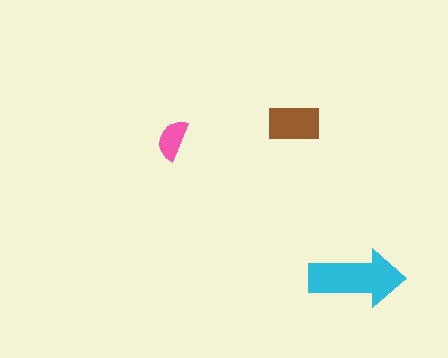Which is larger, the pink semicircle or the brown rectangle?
The brown rectangle.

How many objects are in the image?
There are 3 objects in the image.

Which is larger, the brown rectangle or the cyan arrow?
The cyan arrow.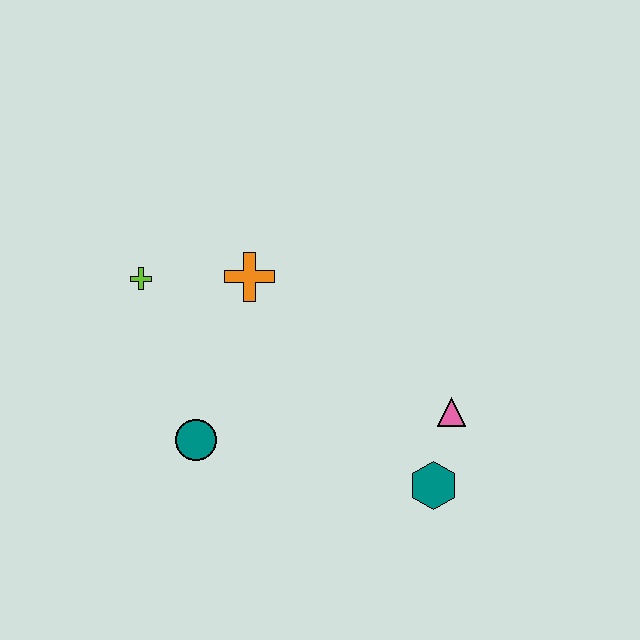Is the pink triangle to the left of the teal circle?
No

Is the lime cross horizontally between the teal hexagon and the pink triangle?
No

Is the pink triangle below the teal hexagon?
No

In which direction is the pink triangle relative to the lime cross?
The pink triangle is to the right of the lime cross.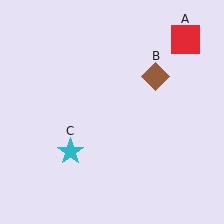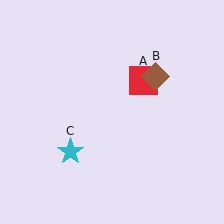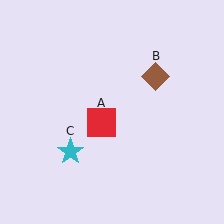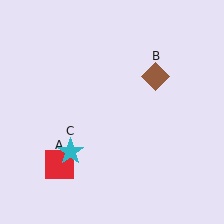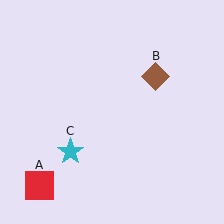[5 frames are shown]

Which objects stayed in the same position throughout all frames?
Brown diamond (object B) and cyan star (object C) remained stationary.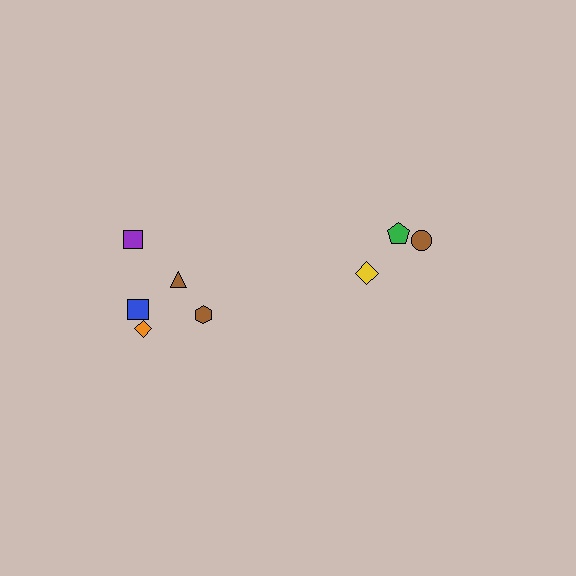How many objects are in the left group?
There are 5 objects.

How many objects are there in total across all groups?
There are 8 objects.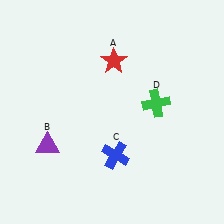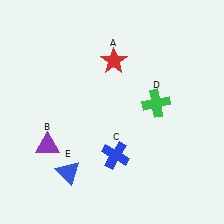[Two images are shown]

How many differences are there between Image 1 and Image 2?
There is 1 difference between the two images.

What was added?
A blue triangle (E) was added in Image 2.